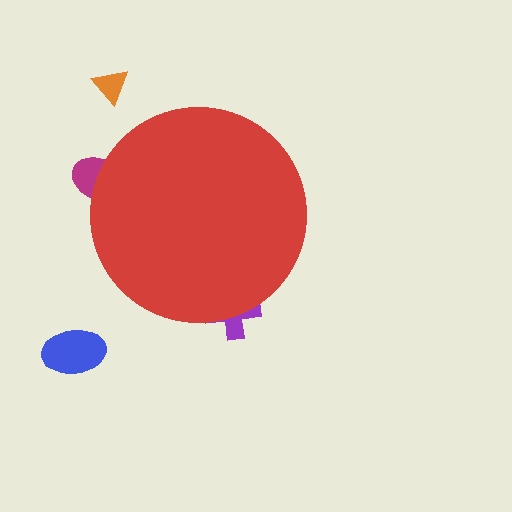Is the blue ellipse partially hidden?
No, the blue ellipse is fully visible.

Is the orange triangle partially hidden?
No, the orange triangle is fully visible.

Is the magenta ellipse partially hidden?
Yes, the magenta ellipse is partially hidden behind the red circle.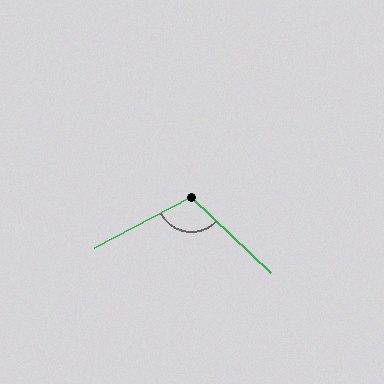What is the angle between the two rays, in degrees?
Approximately 109 degrees.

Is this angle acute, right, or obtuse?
It is obtuse.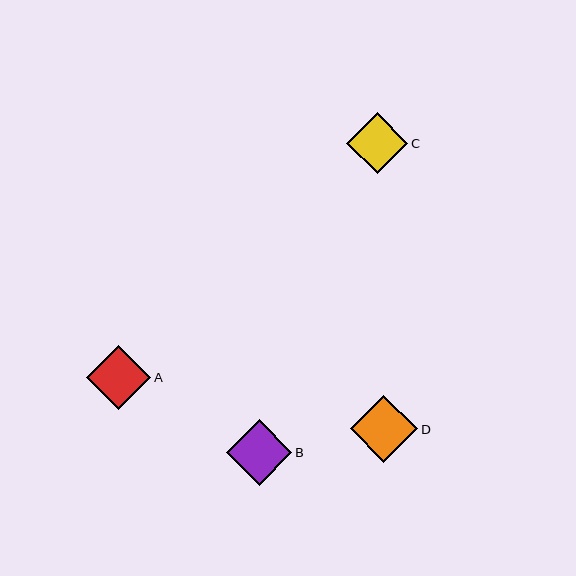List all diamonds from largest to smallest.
From largest to smallest: D, B, A, C.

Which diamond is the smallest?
Diamond C is the smallest with a size of approximately 61 pixels.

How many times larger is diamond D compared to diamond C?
Diamond D is approximately 1.1 times the size of diamond C.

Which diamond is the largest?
Diamond D is the largest with a size of approximately 67 pixels.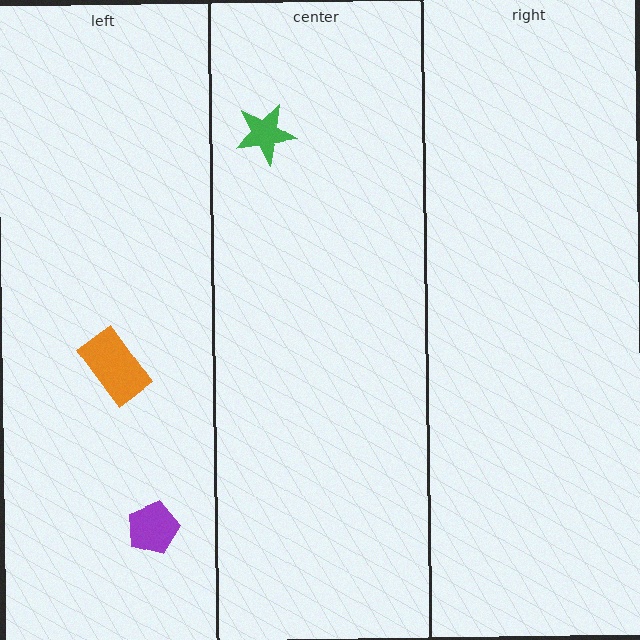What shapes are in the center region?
The green star.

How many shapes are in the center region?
1.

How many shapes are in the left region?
2.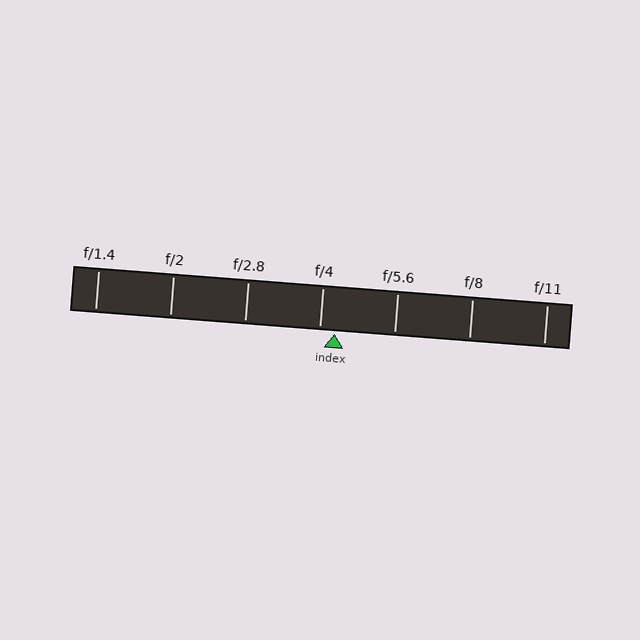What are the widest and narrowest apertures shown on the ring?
The widest aperture shown is f/1.4 and the narrowest is f/11.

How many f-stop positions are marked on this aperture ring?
There are 7 f-stop positions marked.